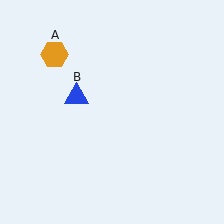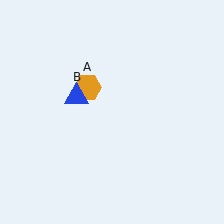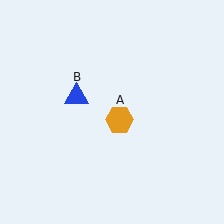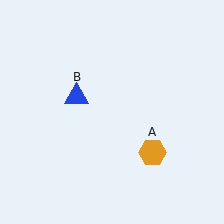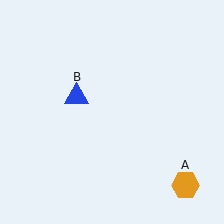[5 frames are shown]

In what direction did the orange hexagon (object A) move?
The orange hexagon (object A) moved down and to the right.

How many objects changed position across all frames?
1 object changed position: orange hexagon (object A).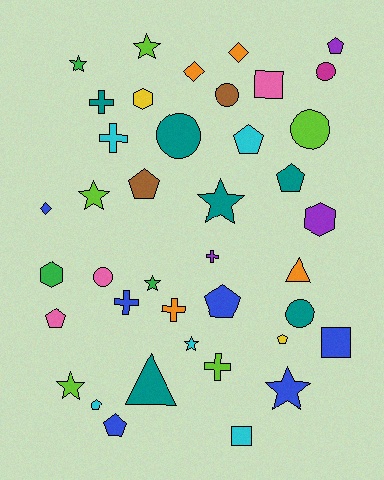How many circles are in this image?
There are 6 circles.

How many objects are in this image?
There are 40 objects.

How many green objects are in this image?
There are 3 green objects.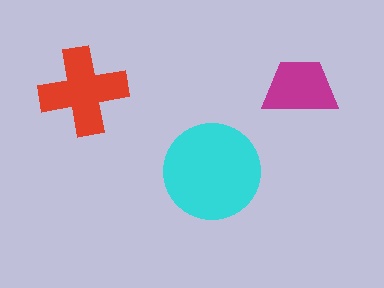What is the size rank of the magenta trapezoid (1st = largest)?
3rd.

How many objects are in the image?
There are 3 objects in the image.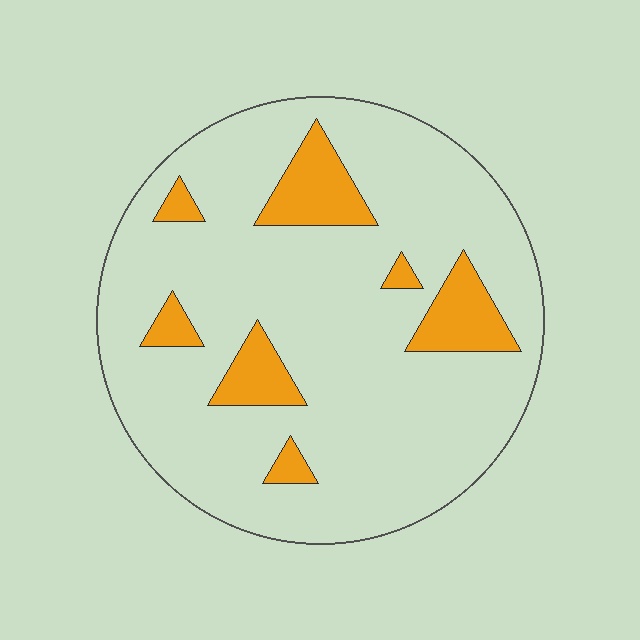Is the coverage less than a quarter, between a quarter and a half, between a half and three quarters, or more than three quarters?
Less than a quarter.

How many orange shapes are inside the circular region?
7.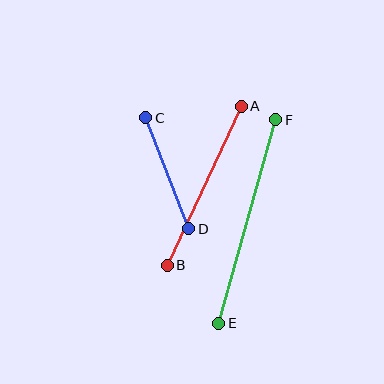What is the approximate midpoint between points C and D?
The midpoint is at approximately (167, 173) pixels.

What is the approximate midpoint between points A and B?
The midpoint is at approximately (204, 186) pixels.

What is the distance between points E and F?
The distance is approximately 211 pixels.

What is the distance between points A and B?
The distance is approximately 176 pixels.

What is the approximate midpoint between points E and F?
The midpoint is at approximately (247, 222) pixels.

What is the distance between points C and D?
The distance is approximately 119 pixels.